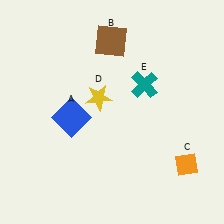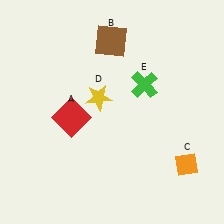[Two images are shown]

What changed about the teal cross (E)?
In Image 1, E is teal. In Image 2, it changed to green.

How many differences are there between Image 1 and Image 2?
There are 2 differences between the two images.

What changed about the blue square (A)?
In Image 1, A is blue. In Image 2, it changed to red.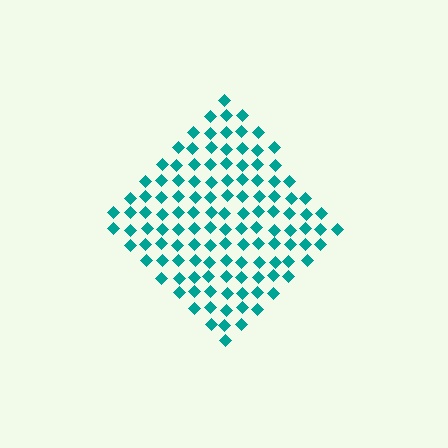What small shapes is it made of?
It is made of small diamonds.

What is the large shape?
The large shape is a diamond.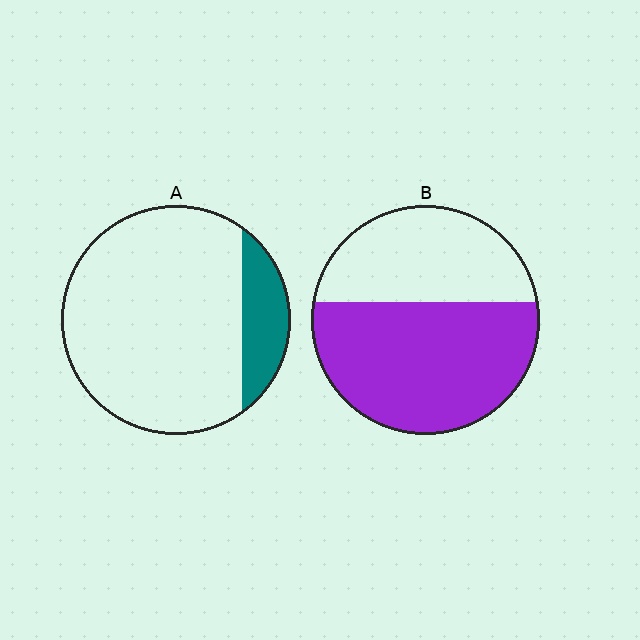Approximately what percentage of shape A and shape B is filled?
A is approximately 15% and B is approximately 60%.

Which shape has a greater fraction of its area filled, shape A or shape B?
Shape B.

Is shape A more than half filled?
No.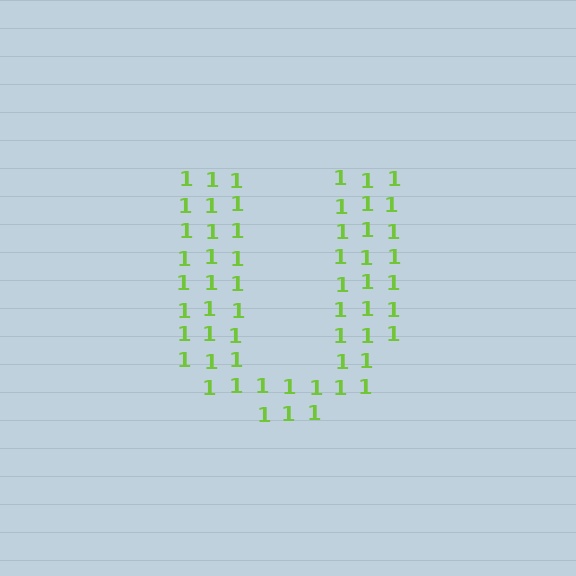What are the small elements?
The small elements are digit 1's.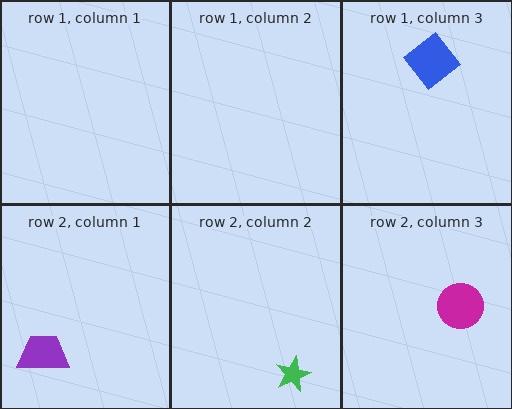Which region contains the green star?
The row 2, column 2 region.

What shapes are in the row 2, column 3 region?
The magenta circle.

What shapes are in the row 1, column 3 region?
The blue diamond.